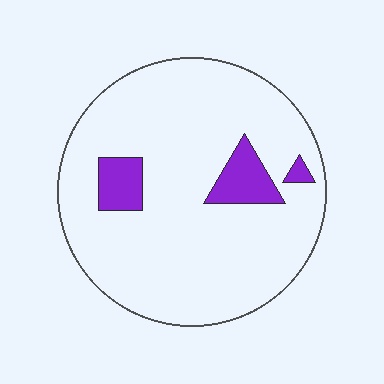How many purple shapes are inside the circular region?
3.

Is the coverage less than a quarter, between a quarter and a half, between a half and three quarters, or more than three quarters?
Less than a quarter.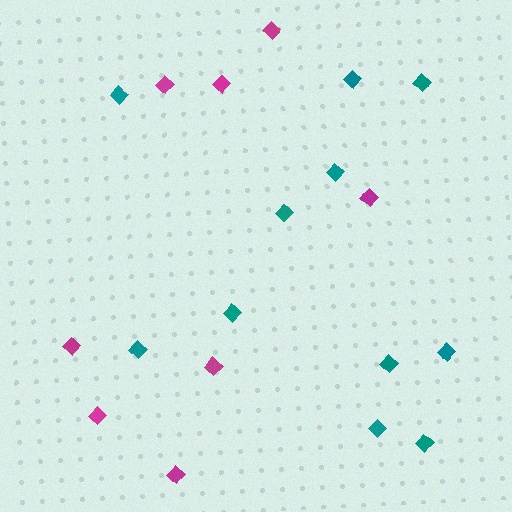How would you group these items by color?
There are 2 groups: one group of teal diamonds (11) and one group of magenta diamonds (8).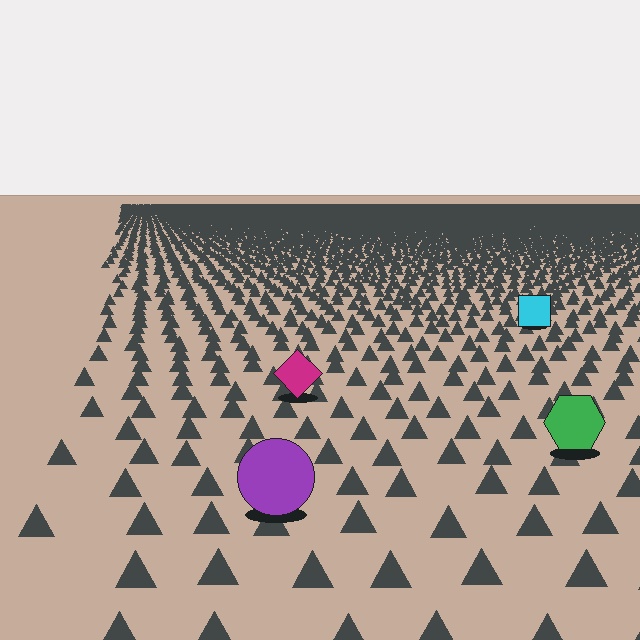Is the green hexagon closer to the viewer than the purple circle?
No. The purple circle is closer — you can tell from the texture gradient: the ground texture is coarser near it.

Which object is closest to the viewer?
The purple circle is closest. The texture marks near it are larger and more spread out.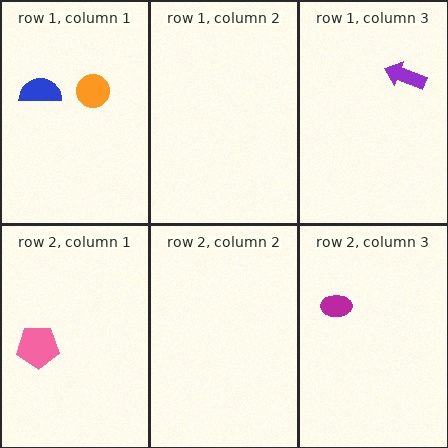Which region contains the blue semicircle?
The row 1, column 1 region.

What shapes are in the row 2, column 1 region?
The pink pentagon.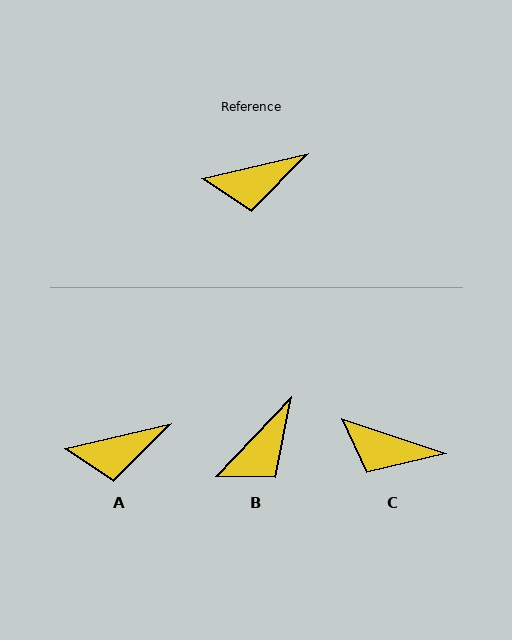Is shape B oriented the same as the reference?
No, it is off by about 33 degrees.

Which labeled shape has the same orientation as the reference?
A.